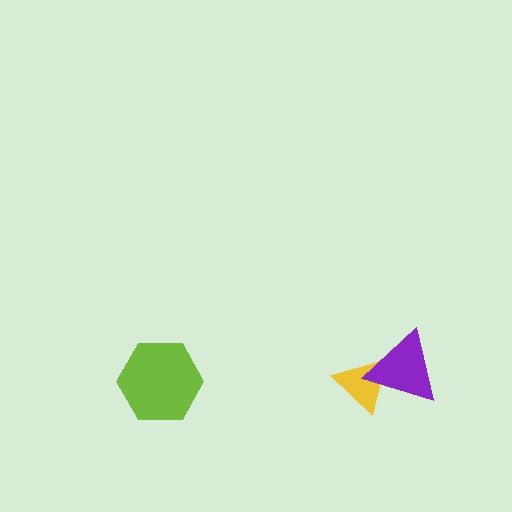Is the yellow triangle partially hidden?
Yes, it is partially covered by another shape.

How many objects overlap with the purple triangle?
1 object overlaps with the purple triangle.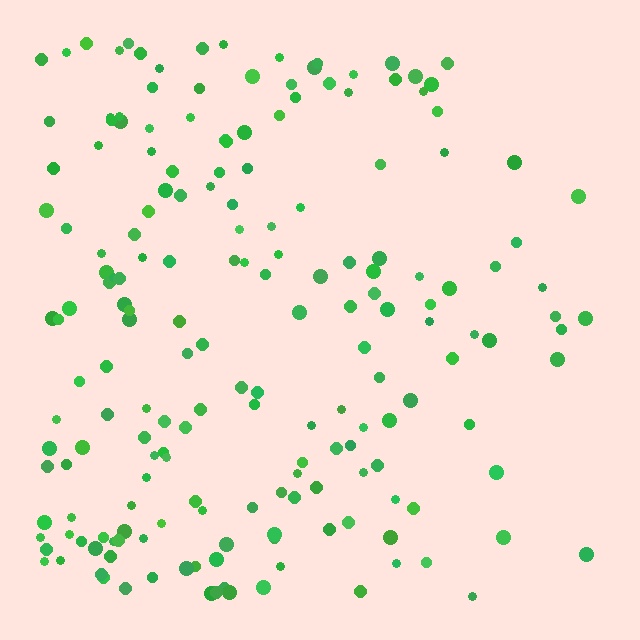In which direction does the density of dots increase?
From right to left, with the left side densest.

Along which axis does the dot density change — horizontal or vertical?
Horizontal.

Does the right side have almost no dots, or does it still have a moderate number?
Still a moderate number, just noticeably fewer than the left.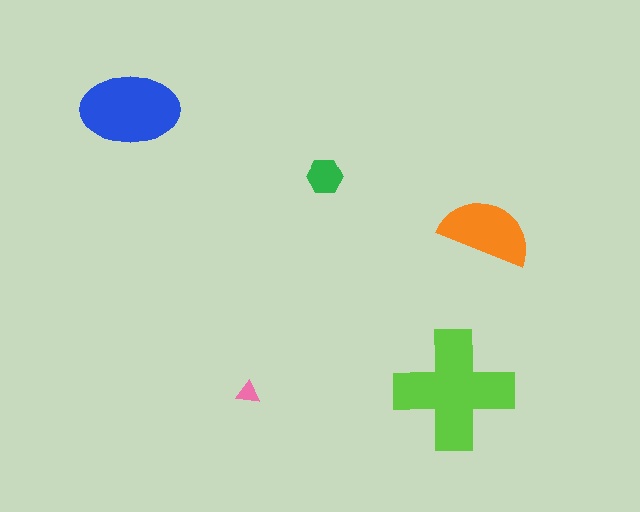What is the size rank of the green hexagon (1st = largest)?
4th.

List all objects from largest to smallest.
The lime cross, the blue ellipse, the orange semicircle, the green hexagon, the pink triangle.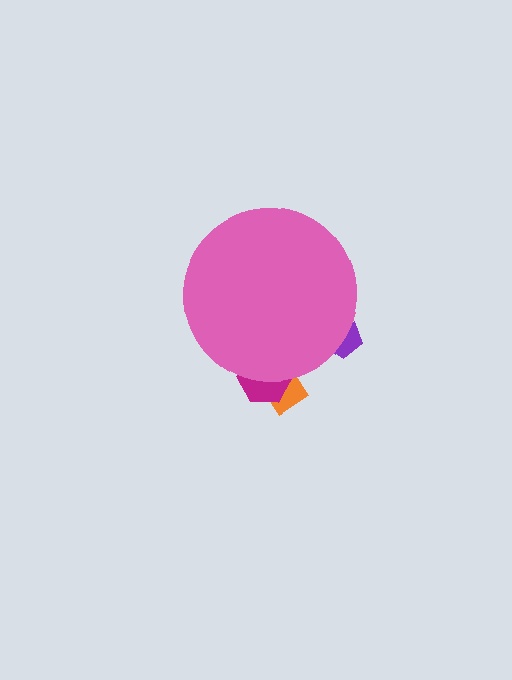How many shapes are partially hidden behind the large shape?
3 shapes are partially hidden.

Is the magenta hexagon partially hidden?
Yes, the magenta hexagon is partially hidden behind the pink circle.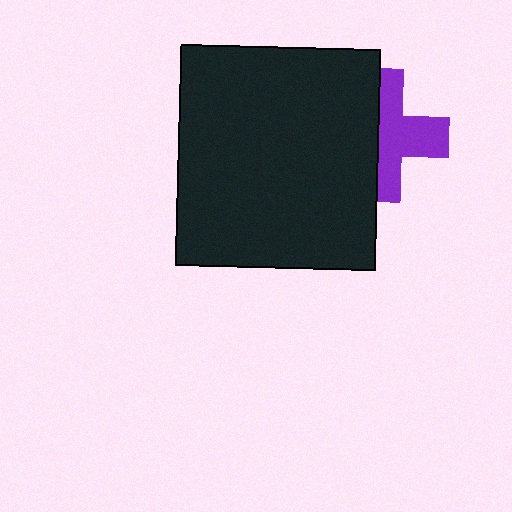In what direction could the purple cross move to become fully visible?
The purple cross could move right. That would shift it out from behind the black rectangle entirely.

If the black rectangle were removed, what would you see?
You would see the complete purple cross.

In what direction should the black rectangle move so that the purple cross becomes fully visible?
The black rectangle should move left. That is the shortest direction to clear the overlap and leave the purple cross fully visible.